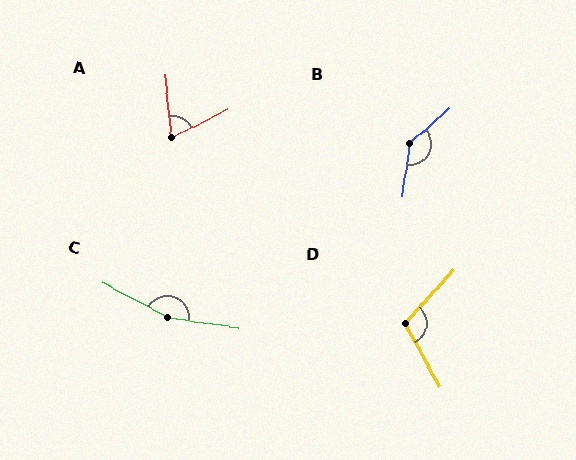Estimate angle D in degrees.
Approximately 108 degrees.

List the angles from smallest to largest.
A (69°), D (108°), B (140°), C (161°).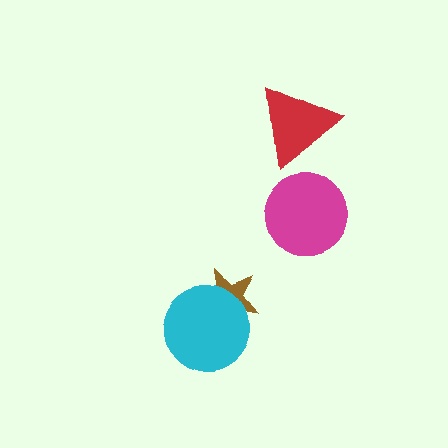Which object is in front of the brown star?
The cyan circle is in front of the brown star.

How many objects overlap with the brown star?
1 object overlaps with the brown star.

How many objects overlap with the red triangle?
0 objects overlap with the red triangle.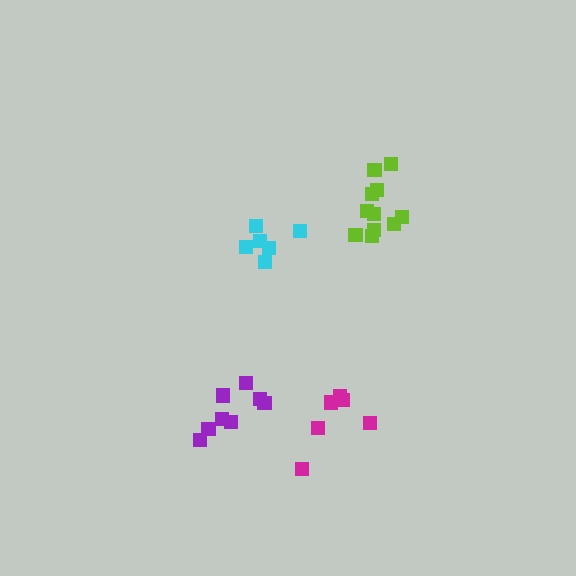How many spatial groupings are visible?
There are 4 spatial groupings.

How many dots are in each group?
Group 1: 8 dots, Group 2: 6 dots, Group 3: 11 dots, Group 4: 6 dots (31 total).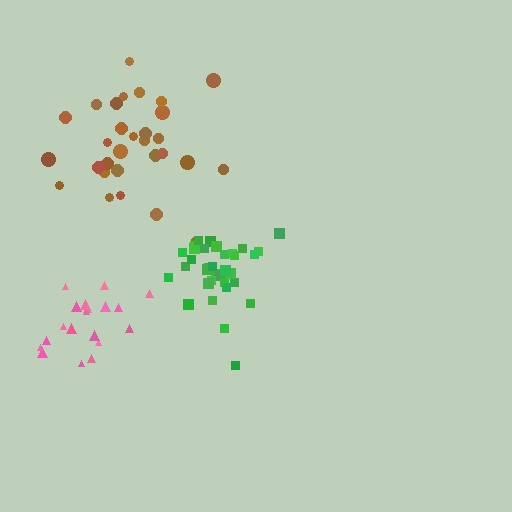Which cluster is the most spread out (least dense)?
Brown.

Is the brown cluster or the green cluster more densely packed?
Green.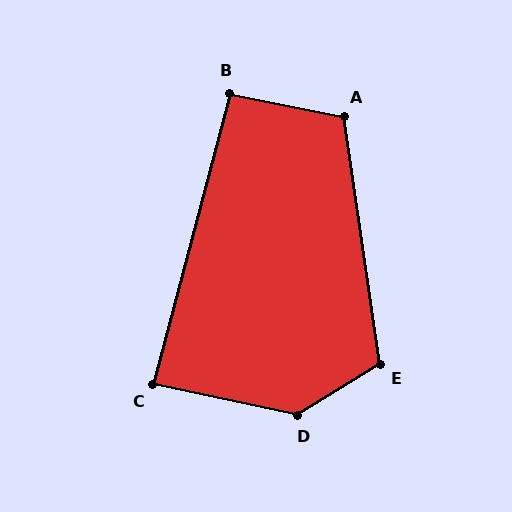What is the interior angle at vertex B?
Approximately 93 degrees (approximately right).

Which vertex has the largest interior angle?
D, at approximately 136 degrees.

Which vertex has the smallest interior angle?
C, at approximately 87 degrees.